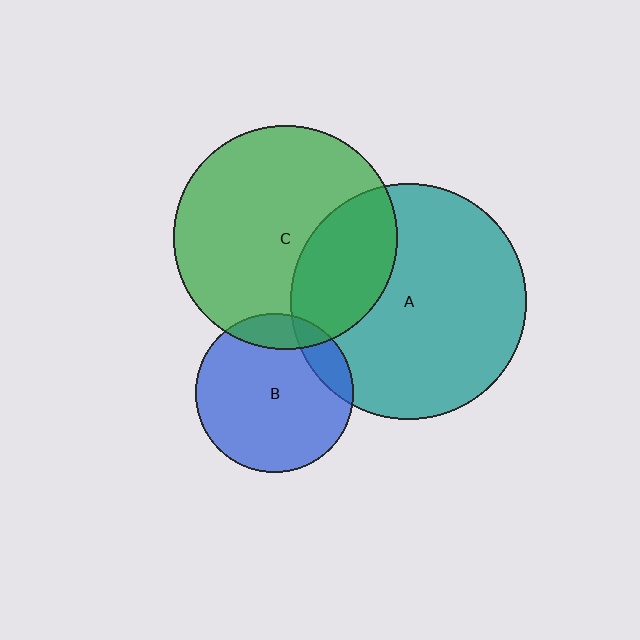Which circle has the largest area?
Circle A (teal).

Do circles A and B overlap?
Yes.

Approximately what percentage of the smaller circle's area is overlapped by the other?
Approximately 15%.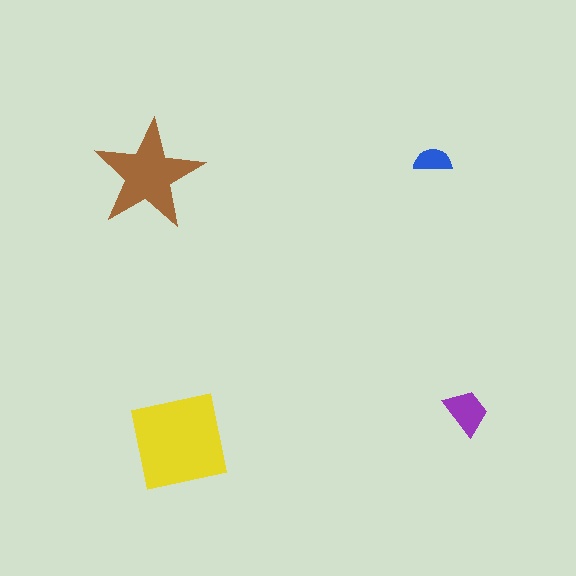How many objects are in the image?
There are 4 objects in the image.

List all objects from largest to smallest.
The yellow square, the brown star, the purple trapezoid, the blue semicircle.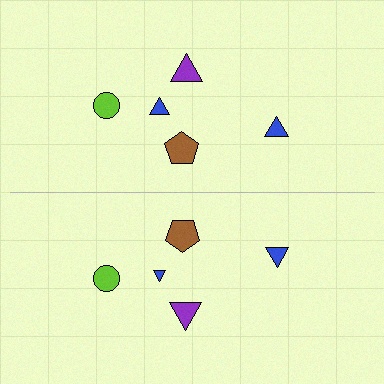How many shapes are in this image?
There are 10 shapes in this image.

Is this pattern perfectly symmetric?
No, the pattern is not perfectly symmetric. The blue triangle on the bottom side has a different size than its mirror counterpart.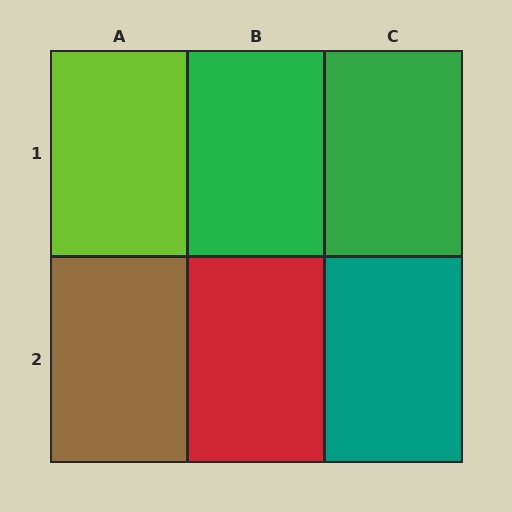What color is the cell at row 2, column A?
Brown.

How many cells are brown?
1 cell is brown.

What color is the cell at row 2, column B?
Red.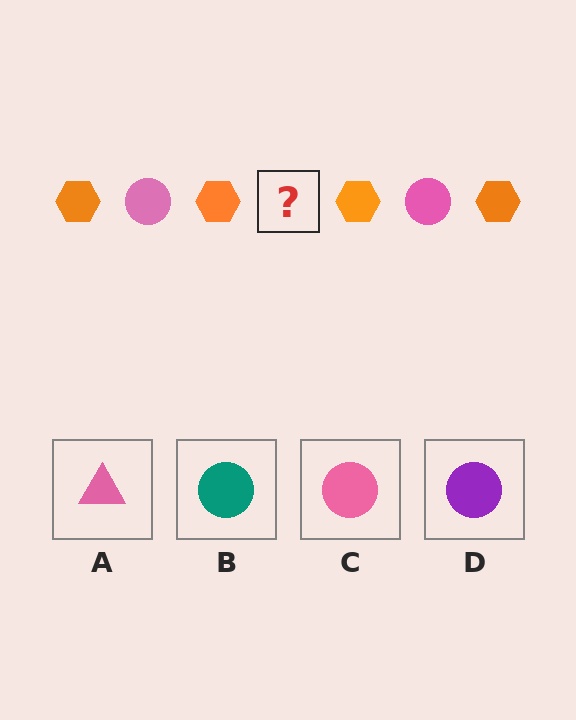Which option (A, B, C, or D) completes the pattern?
C.